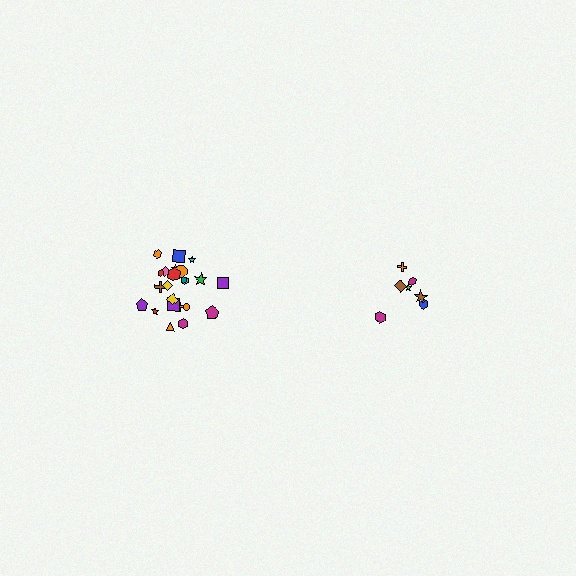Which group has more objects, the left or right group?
The left group.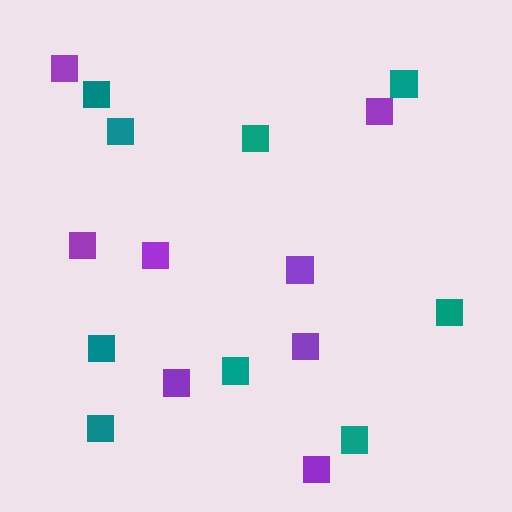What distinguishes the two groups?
There are 2 groups: one group of purple squares (8) and one group of teal squares (9).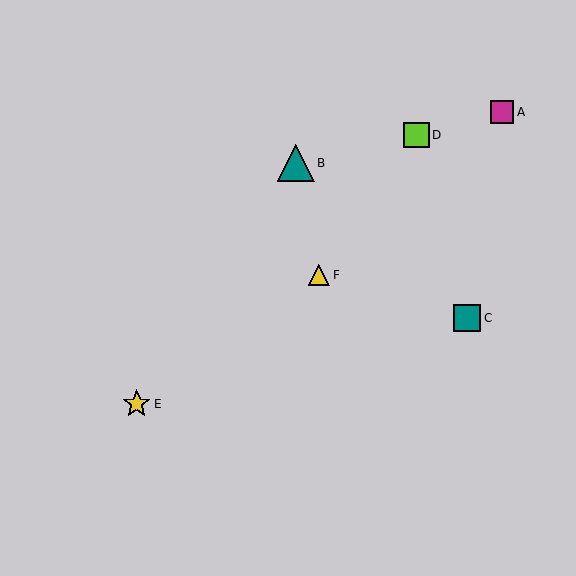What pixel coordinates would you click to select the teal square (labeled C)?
Click at (467, 318) to select the teal square C.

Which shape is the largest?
The teal triangle (labeled B) is the largest.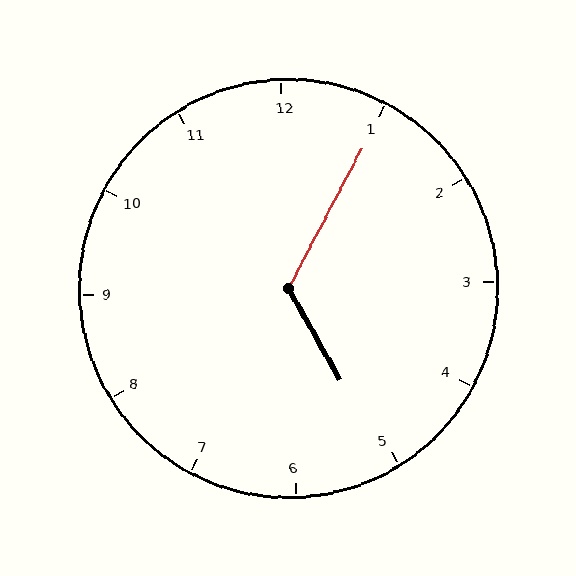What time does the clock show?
5:05.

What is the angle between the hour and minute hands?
Approximately 122 degrees.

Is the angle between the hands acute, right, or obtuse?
It is obtuse.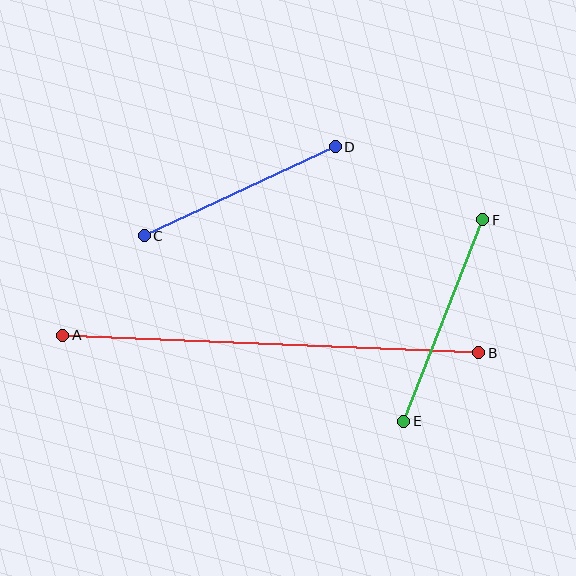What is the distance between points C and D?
The distance is approximately 211 pixels.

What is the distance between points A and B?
The distance is approximately 416 pixels.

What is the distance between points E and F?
The distance is approximately 217 pixels.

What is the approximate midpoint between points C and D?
The midpoint is at approximately (240, 191) pixels.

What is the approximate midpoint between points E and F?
The midpoint is at approximately (443, 321) pixels.